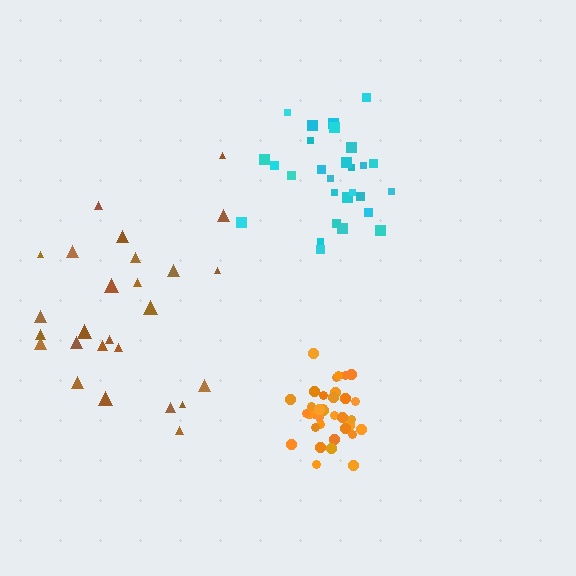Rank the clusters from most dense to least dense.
orange, cyan, brown.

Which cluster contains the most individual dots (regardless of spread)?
Orange (35).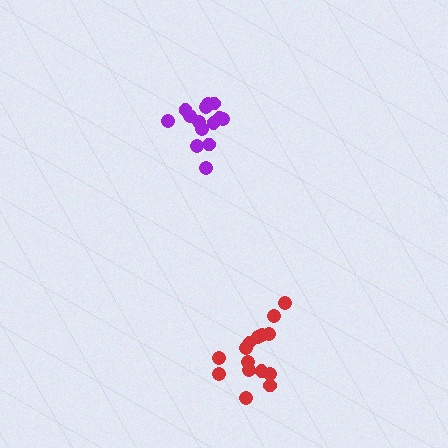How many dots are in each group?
Group 1: 14 dots, Group 2: 15 dots (29 total).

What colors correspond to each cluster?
The clusters are colored: purple, red.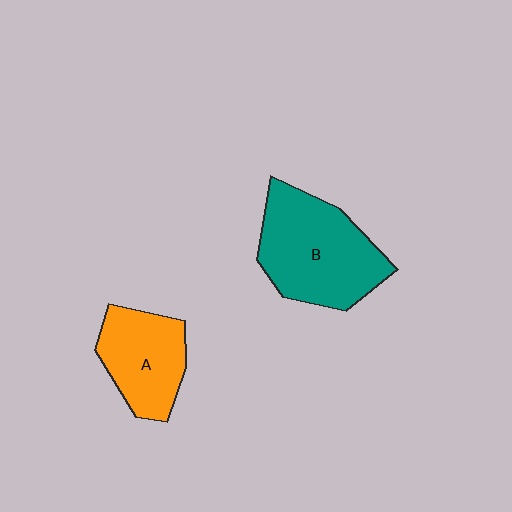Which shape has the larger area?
Shape B (teal).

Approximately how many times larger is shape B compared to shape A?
Approximately 1.5 times.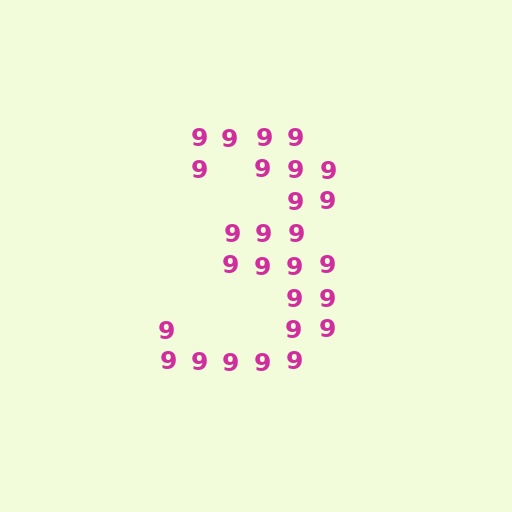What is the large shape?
The large shape is the digit 3.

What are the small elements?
The small elements are digit 9's.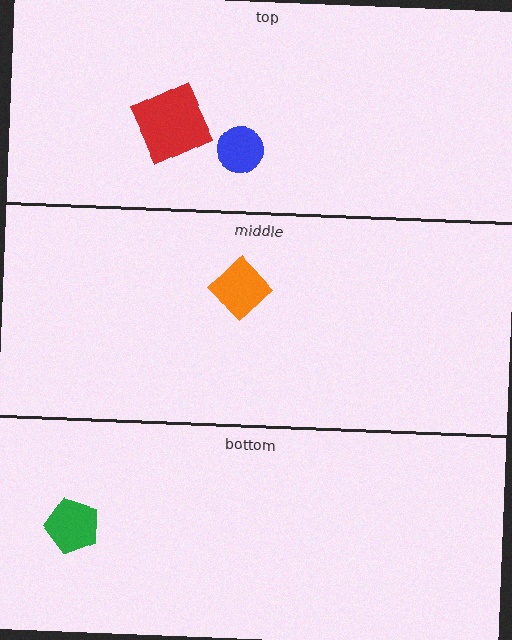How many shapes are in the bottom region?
1.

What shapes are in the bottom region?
The green pentagon.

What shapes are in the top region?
The red square, the blue circle.